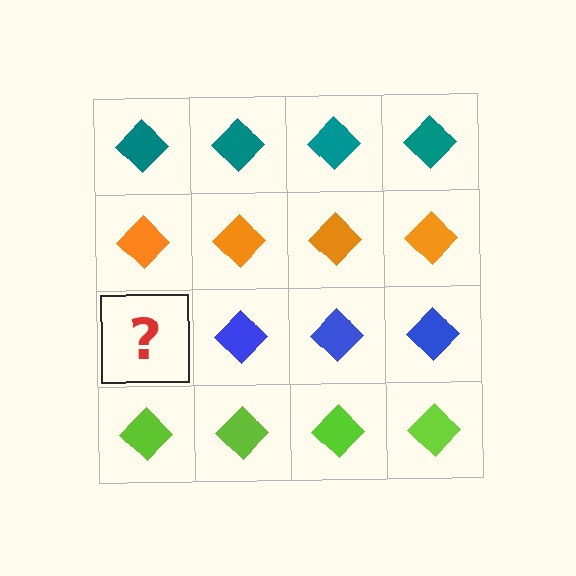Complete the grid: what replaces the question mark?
The question mark should be replaced with a blue diamond.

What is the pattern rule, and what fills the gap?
The rule is that each row has a consistent color. The gap should be filled with a blue diamond.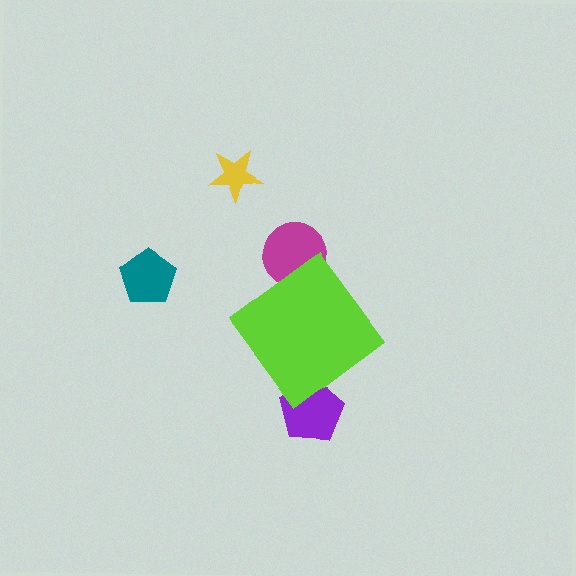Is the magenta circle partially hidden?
Yes, the magenta circle is partially hidden behind the lime diamond.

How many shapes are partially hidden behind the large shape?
2 shapes are partially hidden.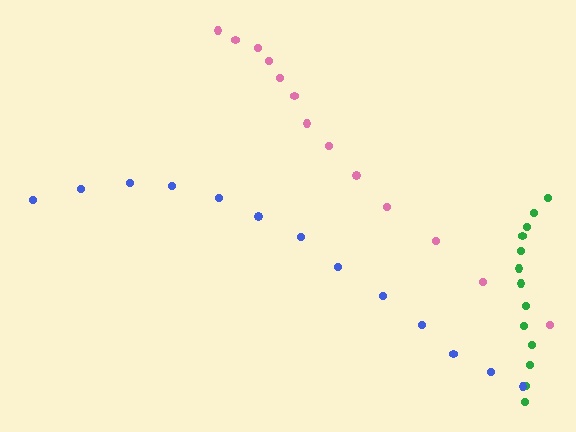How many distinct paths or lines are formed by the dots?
There are 3 distinct paths.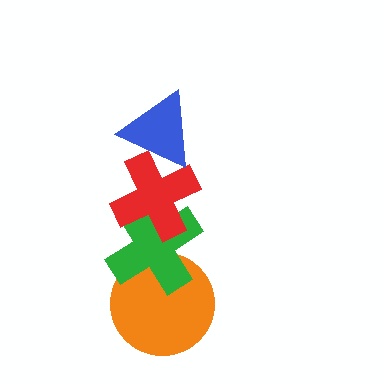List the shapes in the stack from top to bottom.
From top to bottom: the blue triangle, the red cross, the green cross, the orange circle.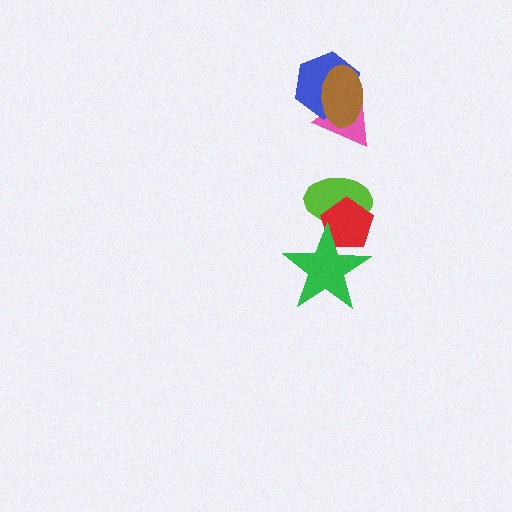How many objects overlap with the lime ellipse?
2 objects overlap with the lime ellipse.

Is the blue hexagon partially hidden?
Yes, it is partially covered by another shape.